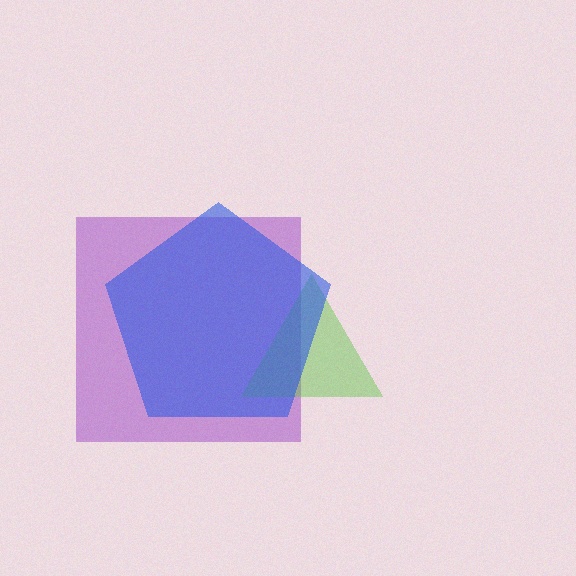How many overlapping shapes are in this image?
There are 3 overlapping shapes in the image.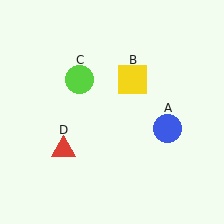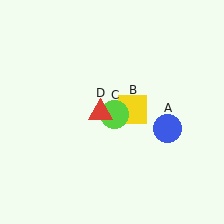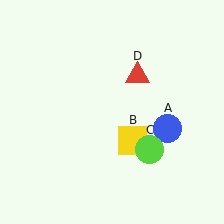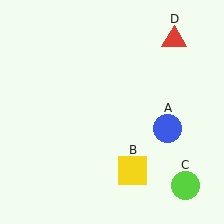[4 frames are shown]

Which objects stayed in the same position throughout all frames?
Blue circle (object A) remained stationary.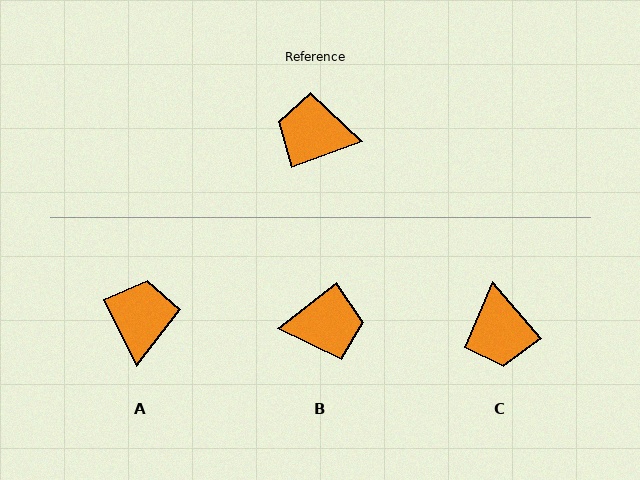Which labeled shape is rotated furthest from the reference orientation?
B, about 162 degrees away.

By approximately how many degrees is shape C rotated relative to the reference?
Approximately 110 degrees counter-clockwise.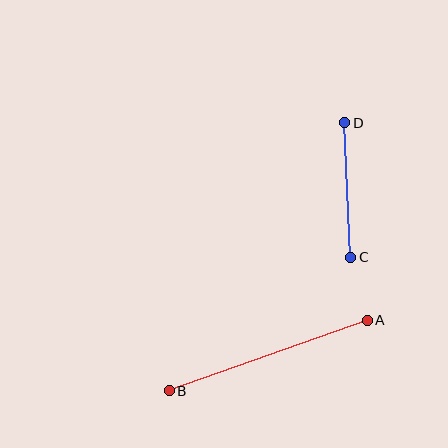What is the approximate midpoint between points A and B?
The midpoint is at approximately (268, 356) pixels.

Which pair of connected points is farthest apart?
Points A and B are farthest apart.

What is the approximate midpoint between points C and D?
The midpoint is at approximately (348, 190) pixels.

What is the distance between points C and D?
The distance is approximately 134 pixels.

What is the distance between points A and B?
The distance is approximately 210 pixels.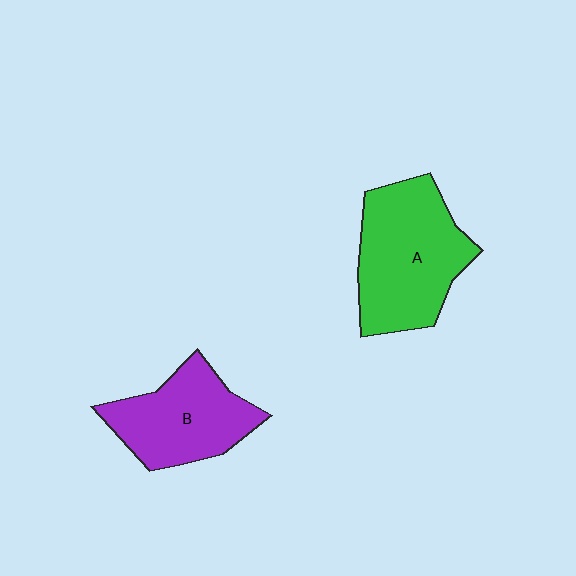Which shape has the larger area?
Shape A (green).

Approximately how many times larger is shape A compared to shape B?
Approximately 1.3 times.